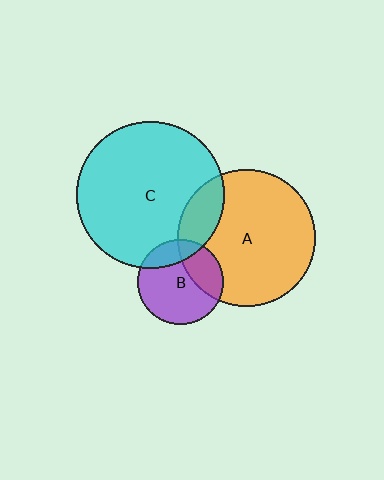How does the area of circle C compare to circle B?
Approximately 3.0 times.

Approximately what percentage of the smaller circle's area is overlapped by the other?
Approximately 15%.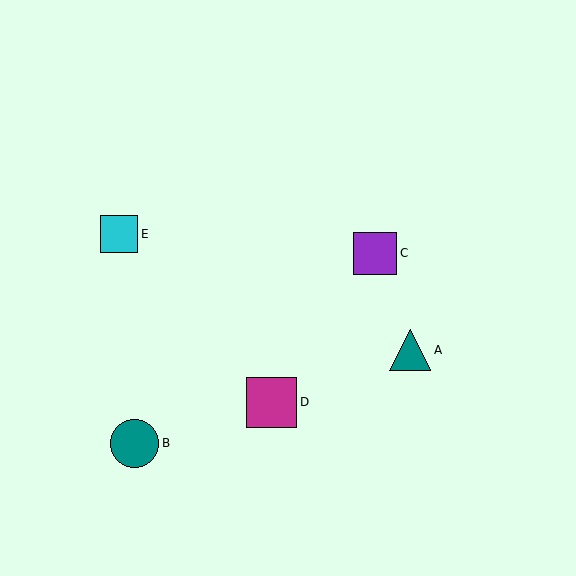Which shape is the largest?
The magenta square (labeled D) is the largest.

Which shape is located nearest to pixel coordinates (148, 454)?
The teal circle (labeled B) at (135, 443) is nearest to that location.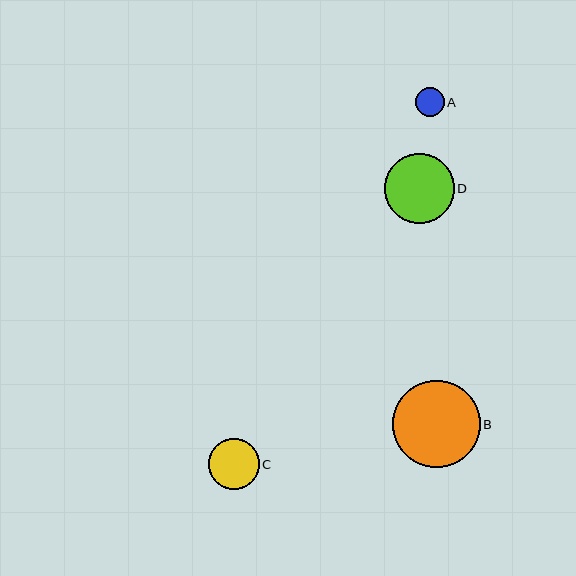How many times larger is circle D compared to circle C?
Circle D is approximately 1.4 times the size of circle C.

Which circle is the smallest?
Circle A is the smallest with a size of approximately 29 pixels.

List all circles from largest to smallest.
From largest to smallest: B, D, C, A.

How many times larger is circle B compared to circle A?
Circle B is approximately 3.0 times the size of circle A.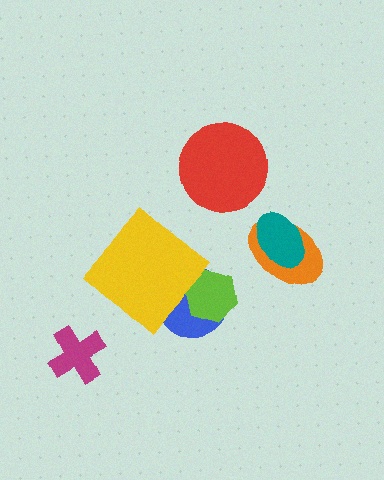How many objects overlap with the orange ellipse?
1 object overlaps with the orange ellipse.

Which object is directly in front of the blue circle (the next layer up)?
The lime hexagon is directly in front of the blue circle.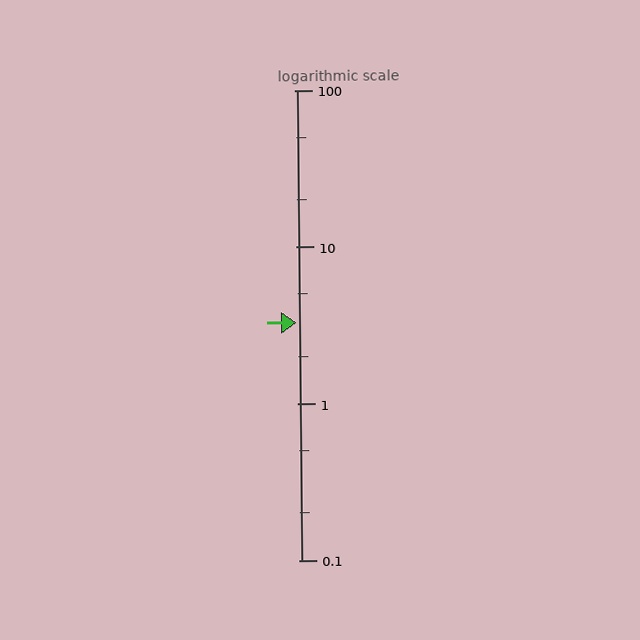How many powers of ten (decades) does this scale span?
The scale spans 3 decades, from 0.1 to 100.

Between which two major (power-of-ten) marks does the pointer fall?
The pointer is between 1 and 10.